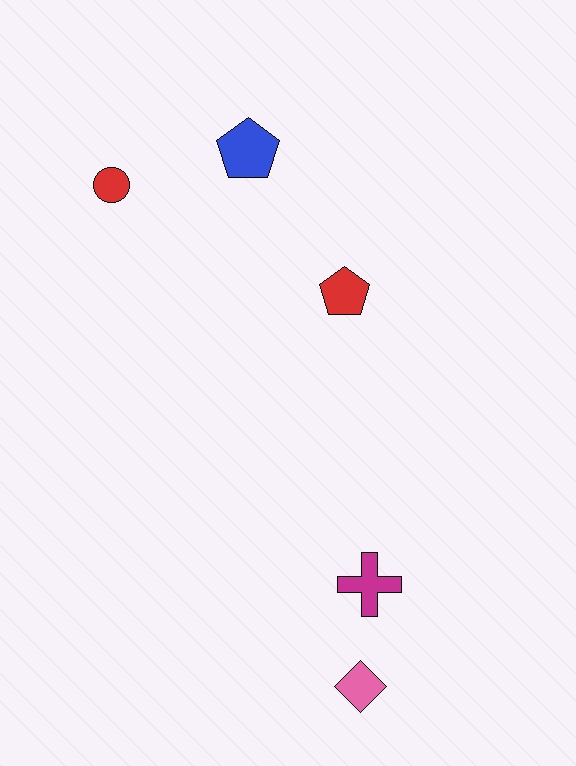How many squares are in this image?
There are no squares.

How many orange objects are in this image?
There are no orange objects.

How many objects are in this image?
There are 5 objects.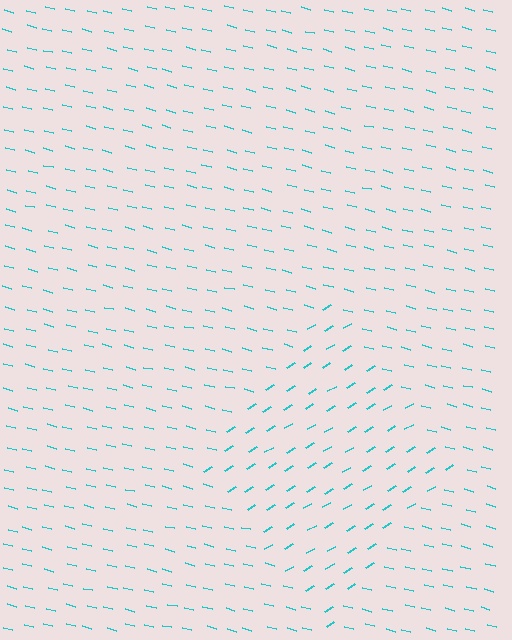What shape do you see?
I see a diamond.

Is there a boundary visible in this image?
Yes, there is a texture boundary formed by a change in line orientation.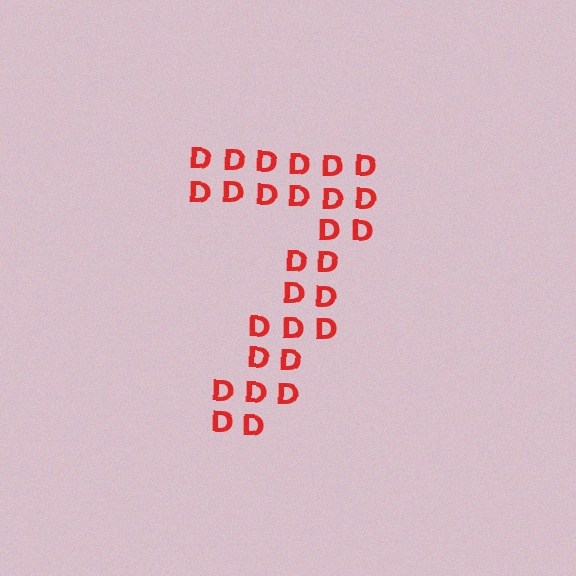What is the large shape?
The large shape is the digit 7.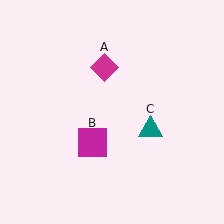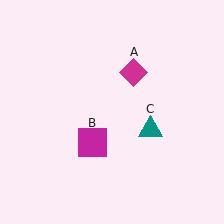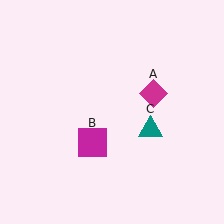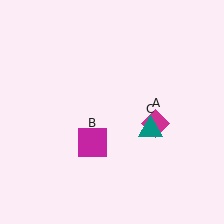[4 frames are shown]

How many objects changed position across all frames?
1 object changed position: magenta diamond (object A).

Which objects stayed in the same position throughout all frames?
Magenta square (object B) and teal triangle (object C) remained stationary.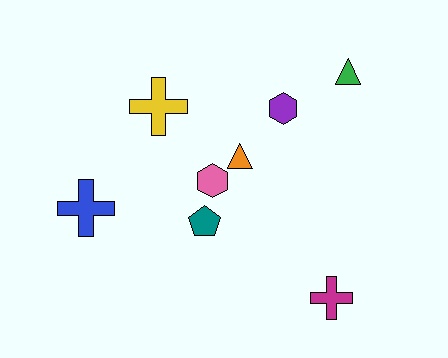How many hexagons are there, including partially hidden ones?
There are 2 hexagons.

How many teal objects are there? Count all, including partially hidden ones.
There is 1 teal object.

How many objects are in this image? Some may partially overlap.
There are 8 objects.